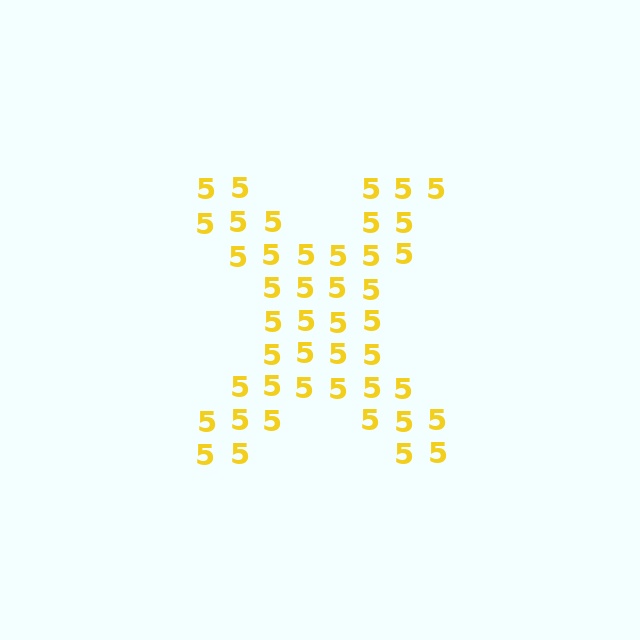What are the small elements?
The small elements are digit 5's.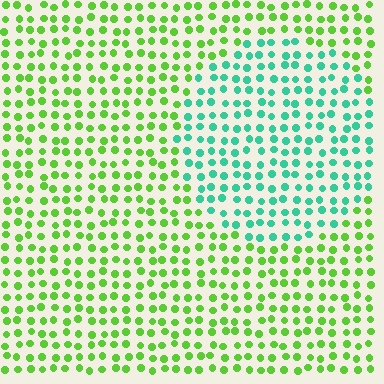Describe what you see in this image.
The image is filled with small lime elements in a uniform arrangement. A circle-shaped region is visible where the elements are tinted to a slightly different hue, forming a subtle color boundary.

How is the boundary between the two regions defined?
The boundary is defined purely by a slight shift in hue (about 55 degrees). Spacing, size, and orientation are identical on both sides.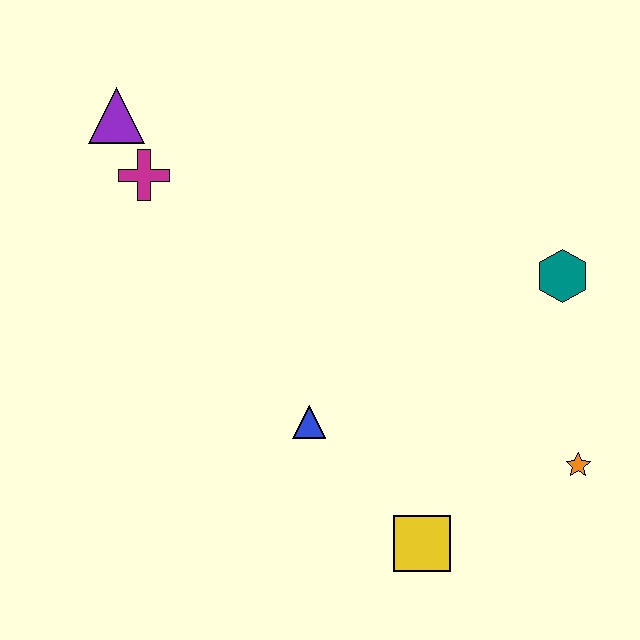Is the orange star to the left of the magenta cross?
No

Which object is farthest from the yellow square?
The purple triangle is farthest from the yellow square.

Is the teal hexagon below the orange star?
No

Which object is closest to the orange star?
The yellow square is closest to the orange star.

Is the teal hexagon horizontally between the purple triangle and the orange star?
Yes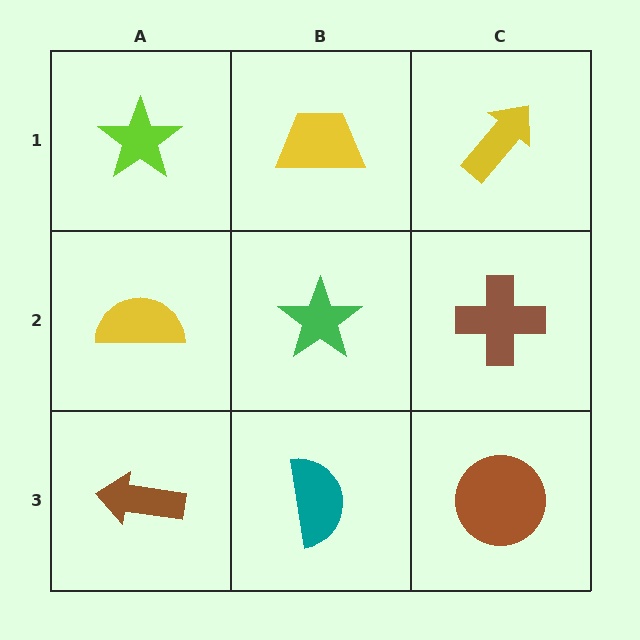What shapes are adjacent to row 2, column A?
A lime star (row 1, column A), a brown arrow (row 3, column A), a green star (row 2, column B).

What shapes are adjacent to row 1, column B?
A green star (row 2, column B), a lime star (row 1, column A), a yellow arrow (row 1, column C).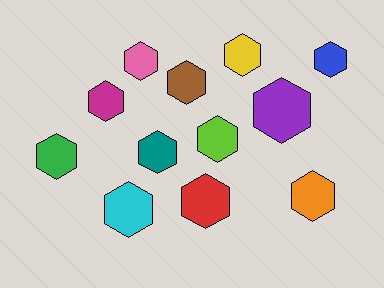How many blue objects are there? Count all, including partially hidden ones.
There is 1 blue object.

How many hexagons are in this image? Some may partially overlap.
There are 12 hexagons.